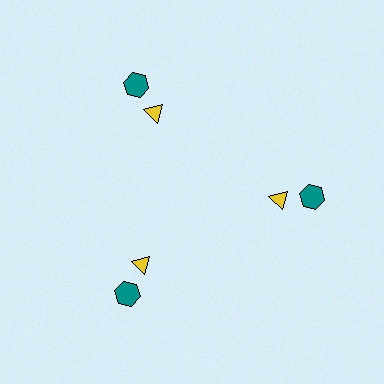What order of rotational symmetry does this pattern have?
This pattern has 3-fold rotational symmetry.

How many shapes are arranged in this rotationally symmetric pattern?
There are 6 shapes, arranged in 3 groups of 2.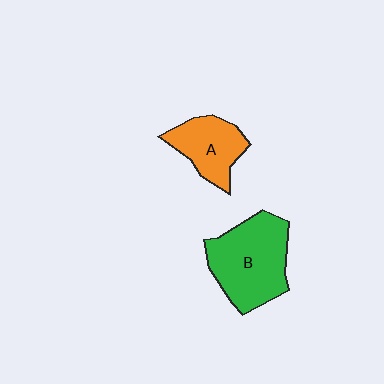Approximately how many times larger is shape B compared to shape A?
Approximately 1.6 times.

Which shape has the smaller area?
Shape A (orange).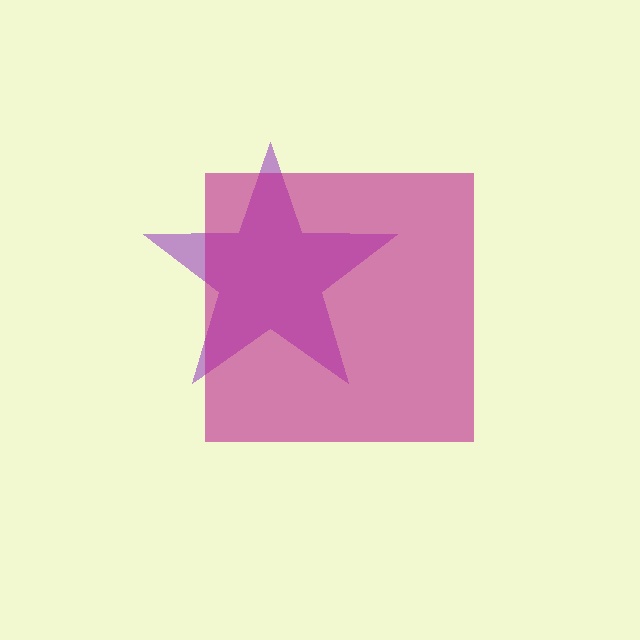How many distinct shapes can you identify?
There are 2 distinct shapes: a purple star, a magenta square.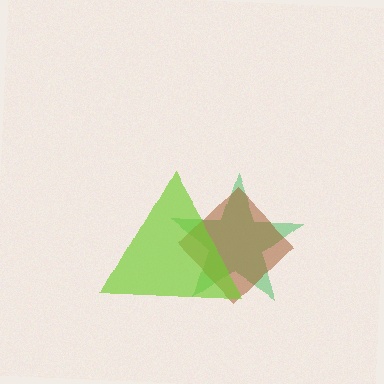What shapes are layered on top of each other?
The layered shapes are: a green star, a brown diamond, a lime triangle.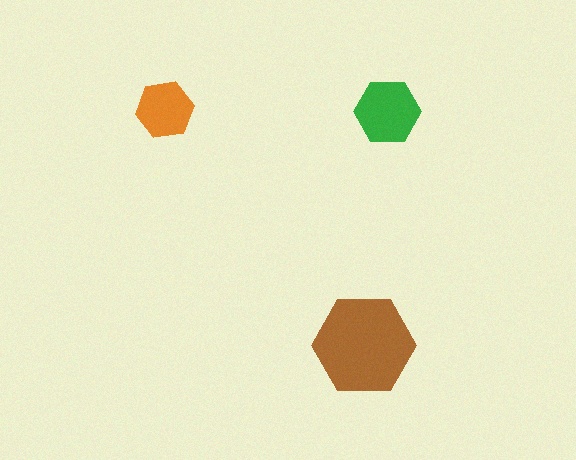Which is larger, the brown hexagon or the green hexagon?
The brown one.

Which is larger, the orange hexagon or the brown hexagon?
The brown one.